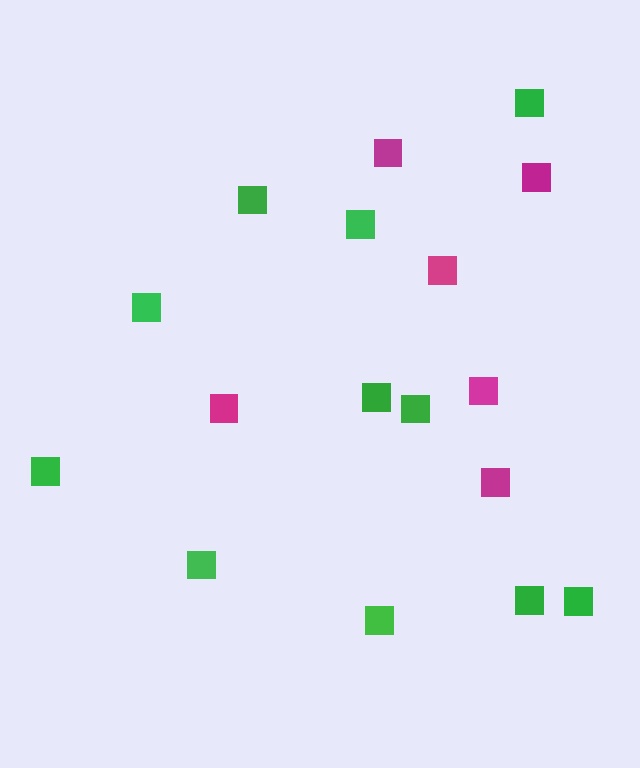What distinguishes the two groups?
There are 2 groups: one group of magenta squares (6) and one group of green squares (11).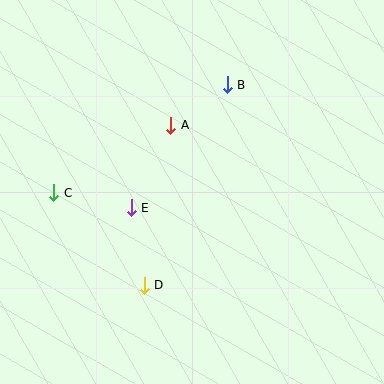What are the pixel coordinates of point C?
Point C is at (54, 193).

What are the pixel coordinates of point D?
Point D is at (144, 285).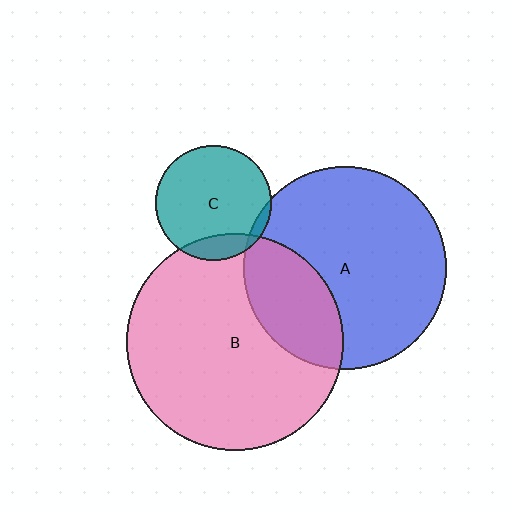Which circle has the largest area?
Circle B (pink).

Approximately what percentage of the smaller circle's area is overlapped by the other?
Approximately 5%.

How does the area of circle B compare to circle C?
Approximately 3.5 times.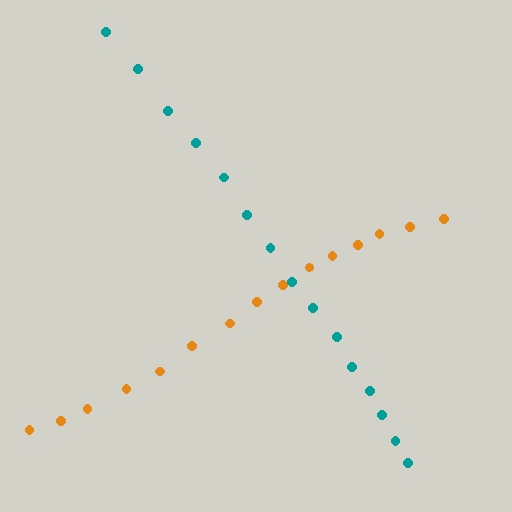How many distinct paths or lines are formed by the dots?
There are 2 distinct paths.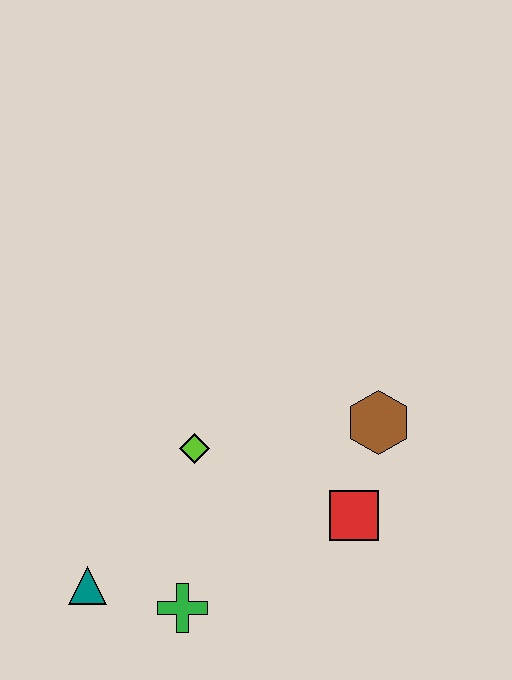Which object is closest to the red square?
The brown hexagon is closest to the red square.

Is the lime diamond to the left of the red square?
Yes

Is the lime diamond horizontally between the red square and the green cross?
Yes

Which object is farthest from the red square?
The teal triangle is farthest from the red square.